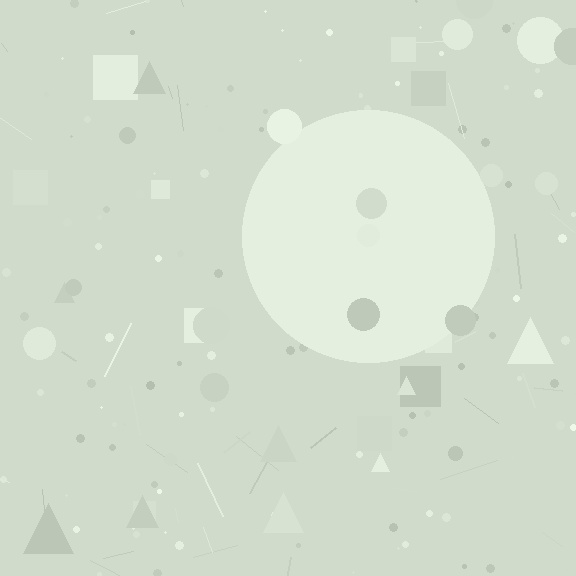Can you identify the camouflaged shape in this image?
The camouflaged shape is a circle.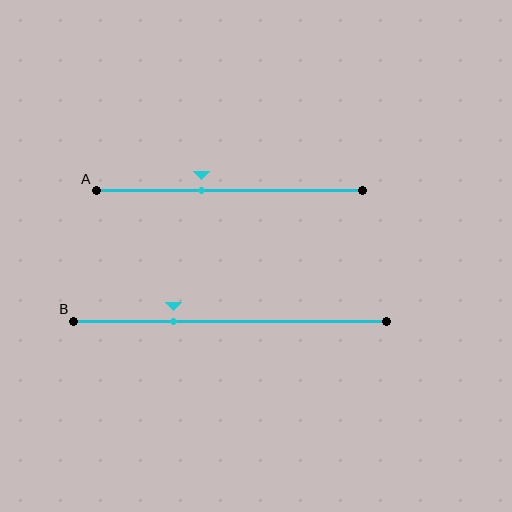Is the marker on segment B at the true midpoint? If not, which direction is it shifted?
No, the marker on segment B is shifted to the left by about 18% of the segment length.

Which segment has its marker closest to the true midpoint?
Segment A has its marker closest to the true midpoint.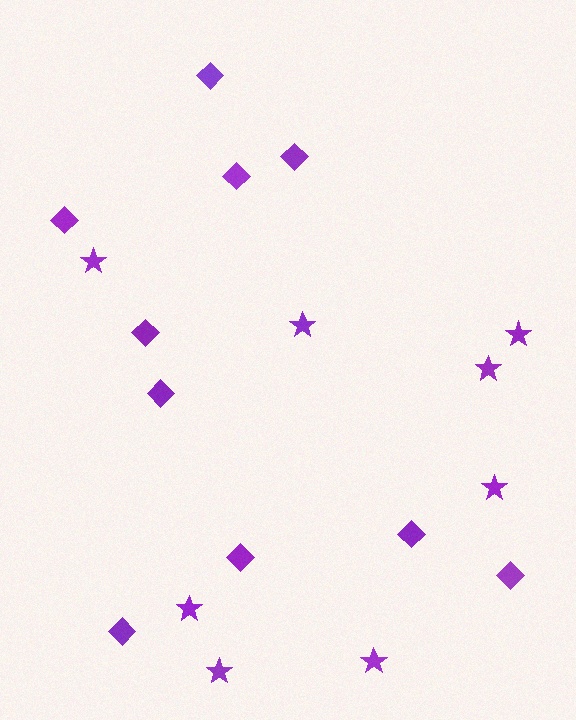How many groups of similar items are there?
There are 2 groups: one group of stars (8) and one group of diamonds (10).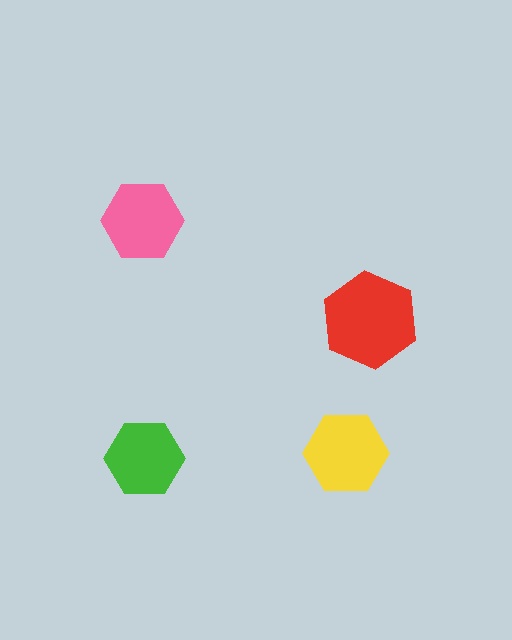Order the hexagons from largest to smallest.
the red one, the yellow one, the pink one, the green one.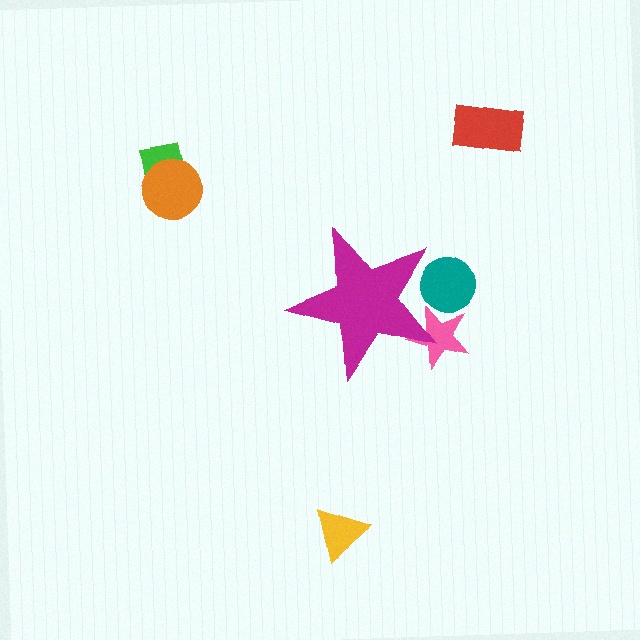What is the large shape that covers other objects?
A magenta star.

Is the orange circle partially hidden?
No, the orange circle is fully visible.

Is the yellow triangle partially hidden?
No, the yellow triangle is fully visible.